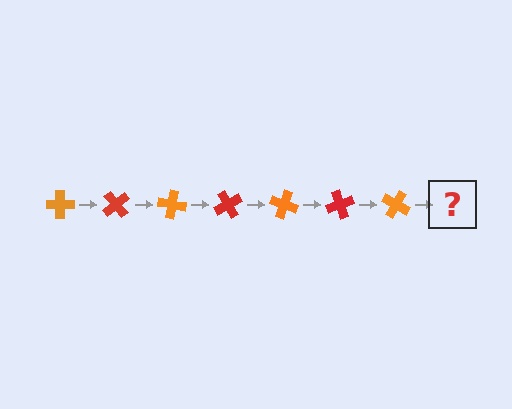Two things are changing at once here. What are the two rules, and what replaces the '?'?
The two rules are that it rotates 50 degrees each step and the color cycles through orange and red. The '?' should be a red cross, rotated 350 degrees from the start.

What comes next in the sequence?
The next element should be a red cross, rotated 350 degrees from the start.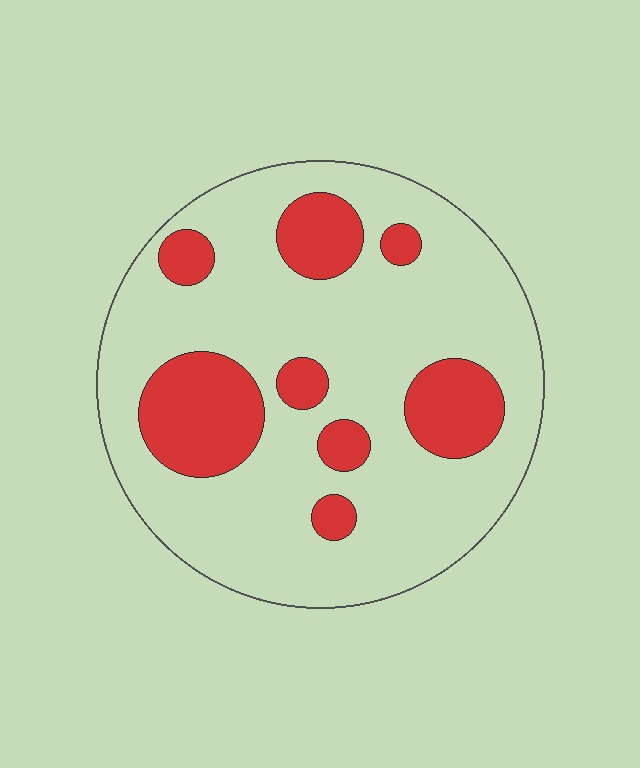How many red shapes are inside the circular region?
8.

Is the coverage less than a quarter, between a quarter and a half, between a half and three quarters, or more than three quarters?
Less than a quarter.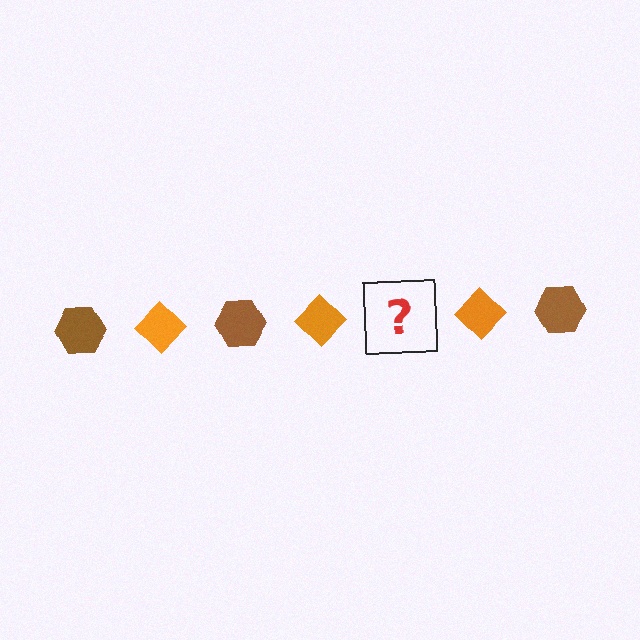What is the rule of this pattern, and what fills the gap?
The rule is that the pattern alternates between brown hexagon and orange diamond. The gap should be filled with a brown hexagon.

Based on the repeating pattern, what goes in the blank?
The blank should be a brown hexagon.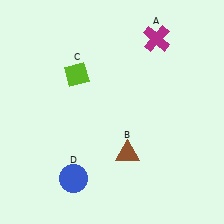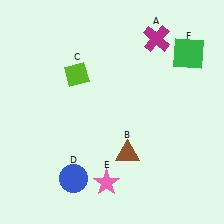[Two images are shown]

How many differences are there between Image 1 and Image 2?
There are 2 differences between the two images.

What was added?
A pink star (E), a green square (F) were added in Image 2.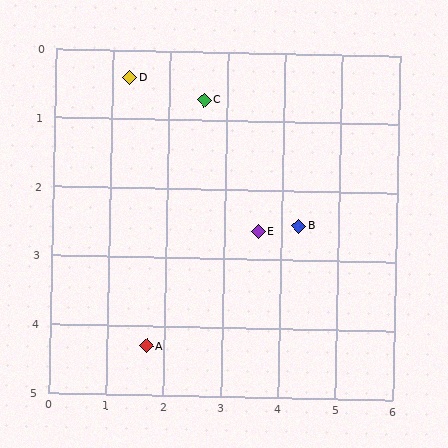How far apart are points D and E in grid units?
Points D and E are about 3.2 grid units apart.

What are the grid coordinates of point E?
Point E is at approximately (3.6, 2.6).